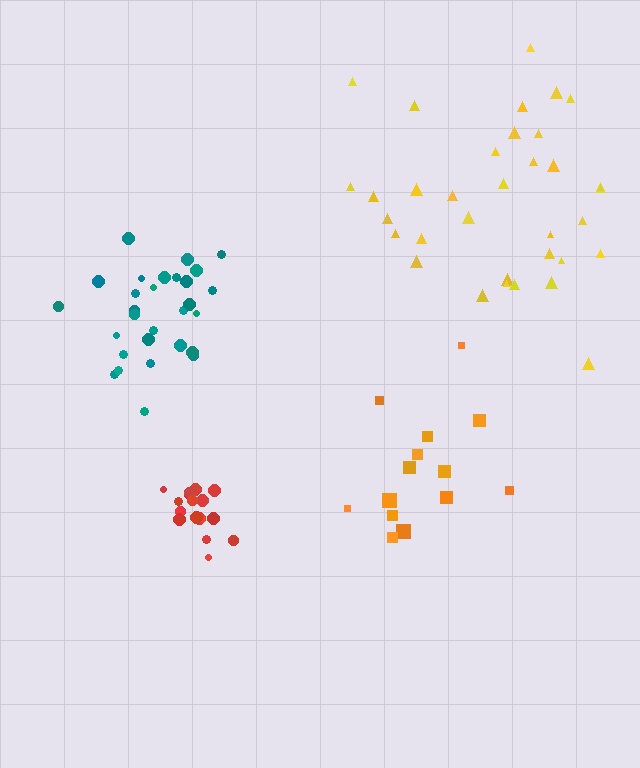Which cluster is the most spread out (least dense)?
Orange.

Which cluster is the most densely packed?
Red.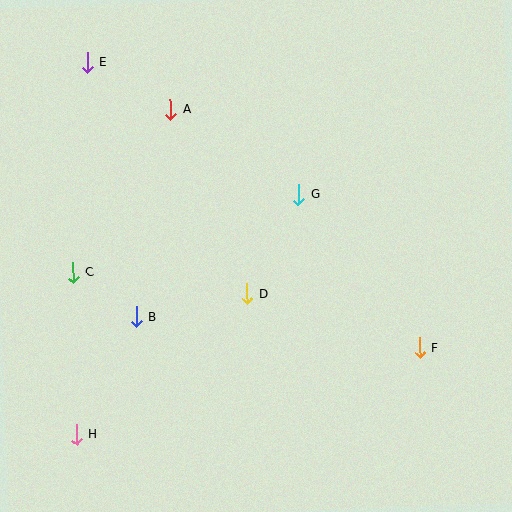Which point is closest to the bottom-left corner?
Point H is closest to the bottom-left corner.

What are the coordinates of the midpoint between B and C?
The midpoint between B and C is at (105, 295).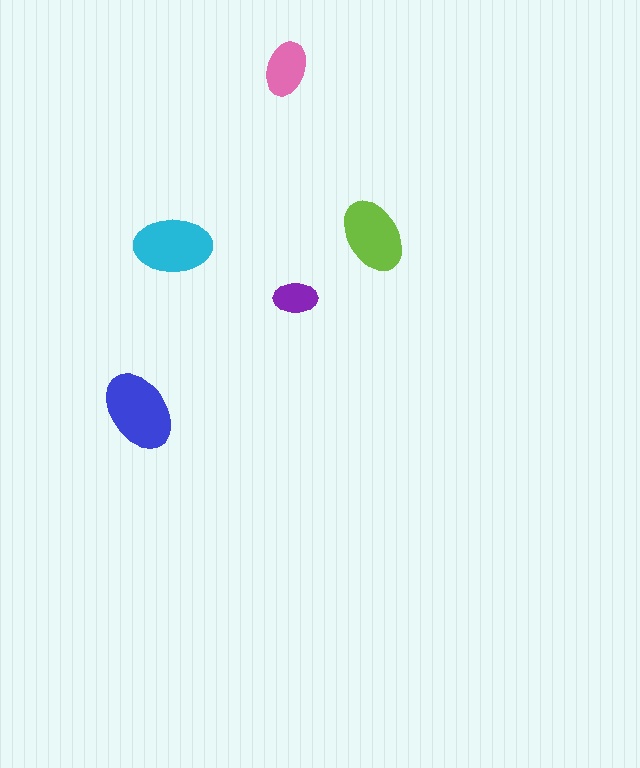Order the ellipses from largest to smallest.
the blue one, the cyan one, the lime one, the pink one, the purple one.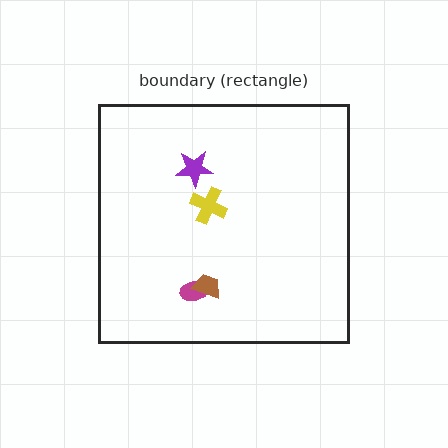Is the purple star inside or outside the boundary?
Inside.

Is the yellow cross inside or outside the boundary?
Inside.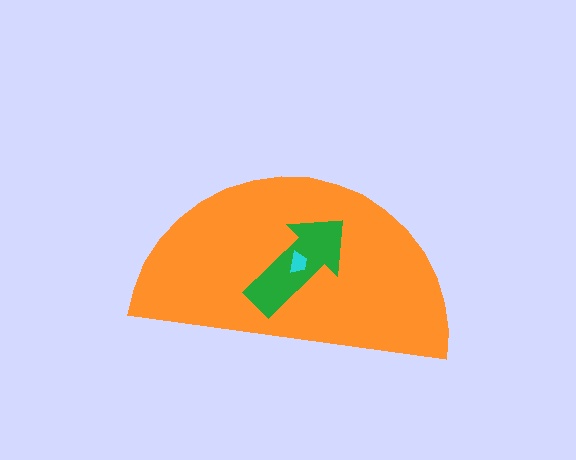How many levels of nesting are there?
3.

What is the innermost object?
The cyan trapezoid.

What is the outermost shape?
The orange semicircle.